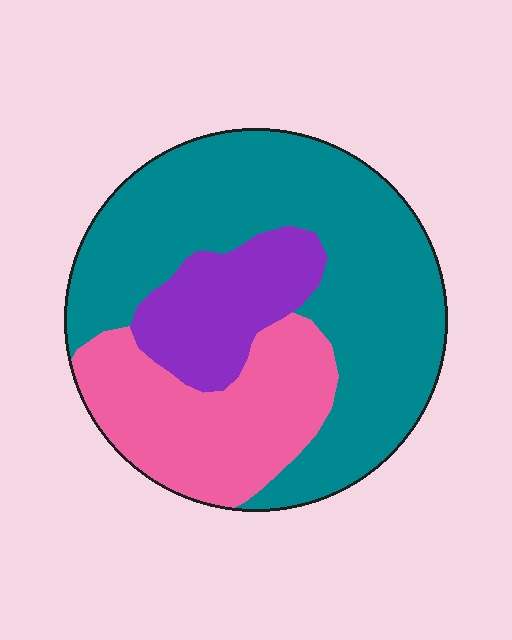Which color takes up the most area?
Teal, at roughly 55%.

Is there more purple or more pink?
Pink.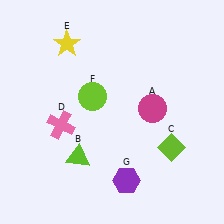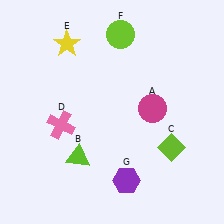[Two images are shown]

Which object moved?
The lime circle (F) moved up.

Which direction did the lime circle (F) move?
The lime circle (F) moved up.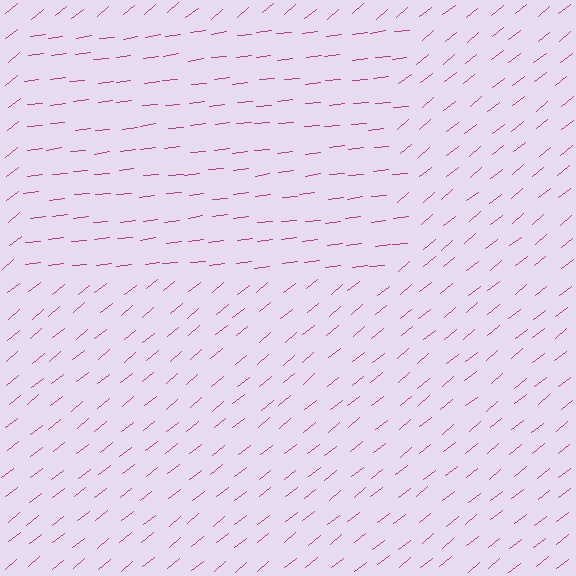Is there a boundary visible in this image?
Yes, there is a texture boundary formed by a change in line orientation.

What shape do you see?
I see a rectangle.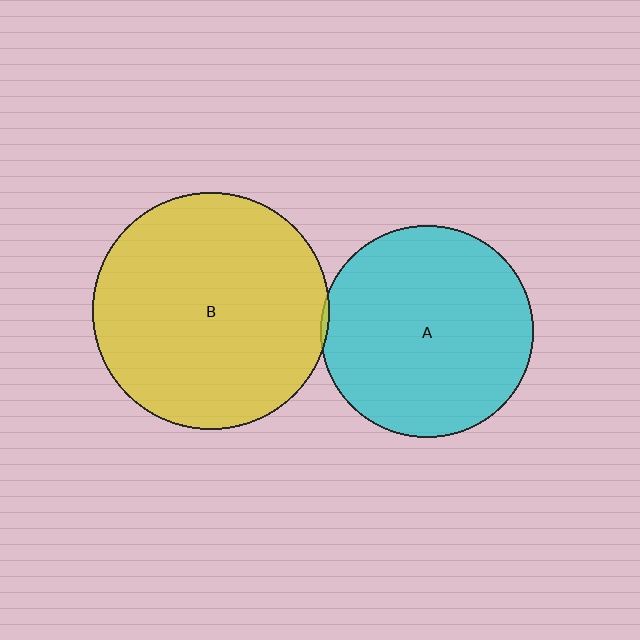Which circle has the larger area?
Circle B (yellow).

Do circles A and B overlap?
Yes.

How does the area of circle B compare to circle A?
Approximately 1.2 times.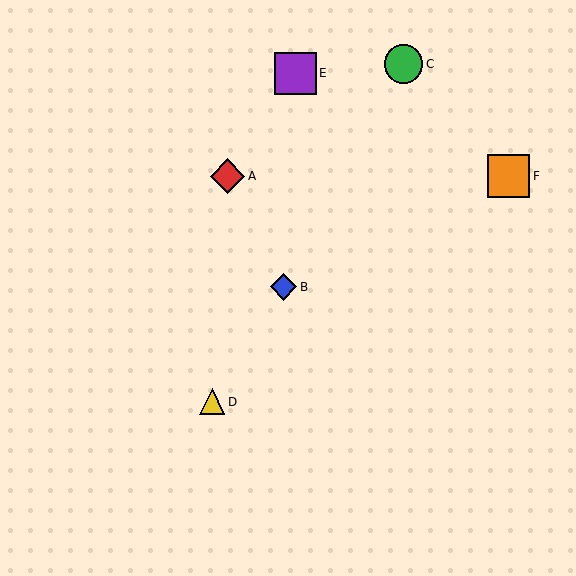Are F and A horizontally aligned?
Yes, both are at y≈176.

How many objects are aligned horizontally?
2 objects (A, F) are aligned horizontally.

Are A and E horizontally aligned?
No, A is at y≈176 and E is at y≈73.